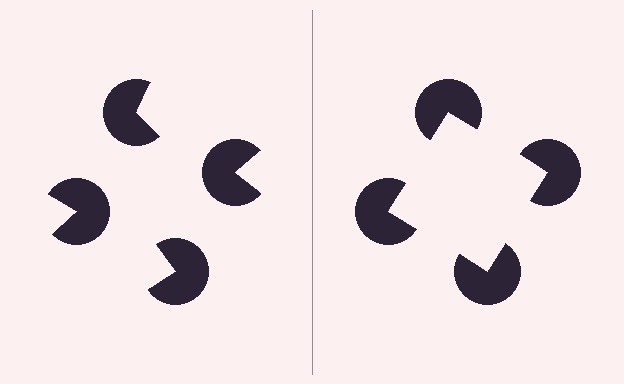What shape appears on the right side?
An illusory square.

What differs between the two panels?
The pac-man discs are positioned identically on both sides; only the wedge orientations differ. On the right they align to a square; on the left they are misaligned.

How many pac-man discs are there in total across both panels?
8 — 4 on each side.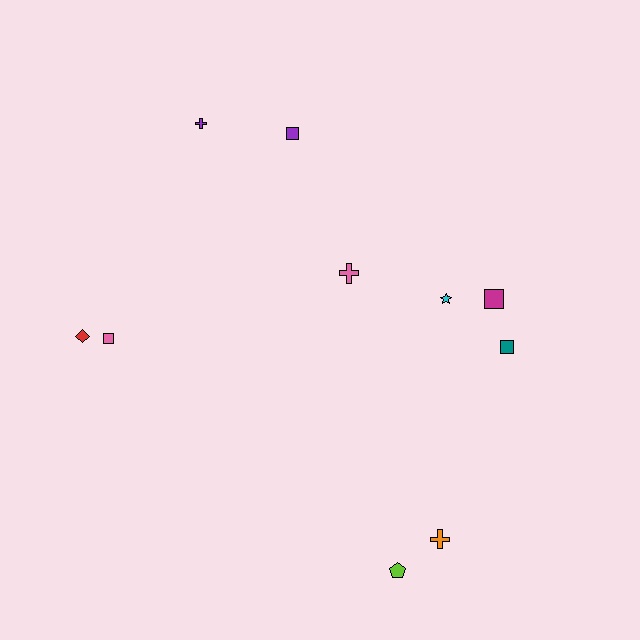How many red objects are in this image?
There is 1 red object.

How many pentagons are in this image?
There is 1 pentagon.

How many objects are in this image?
There are 10 objects.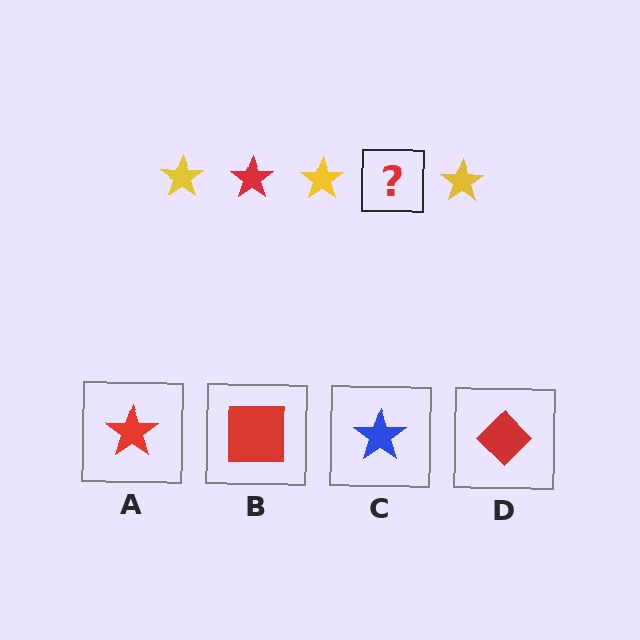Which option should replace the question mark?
Option A.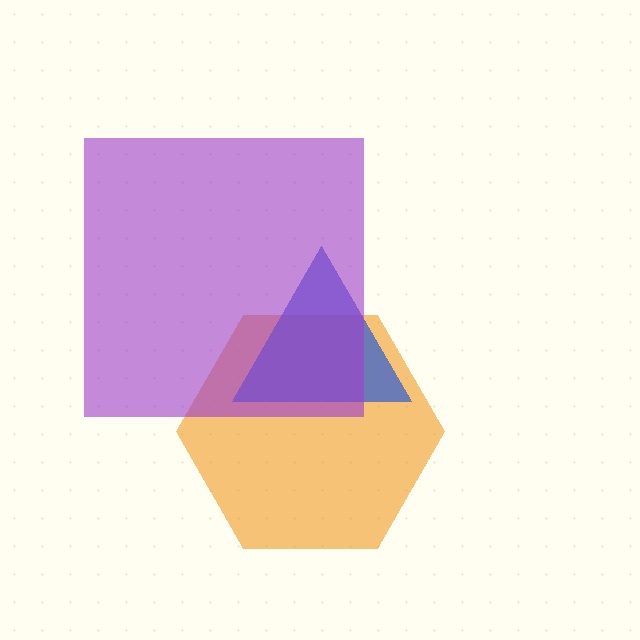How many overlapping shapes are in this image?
There are 3 overlapping shapes in the image.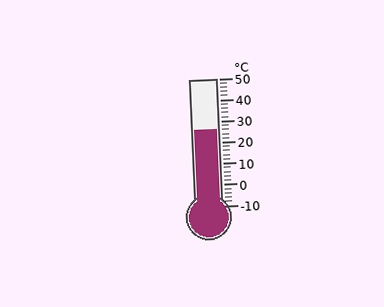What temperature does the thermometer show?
The thermometer shows approximately 26°C.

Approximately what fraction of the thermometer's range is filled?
The thermometer is filled to approximately 60% of its range.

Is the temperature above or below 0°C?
The temperature is above 0°C.